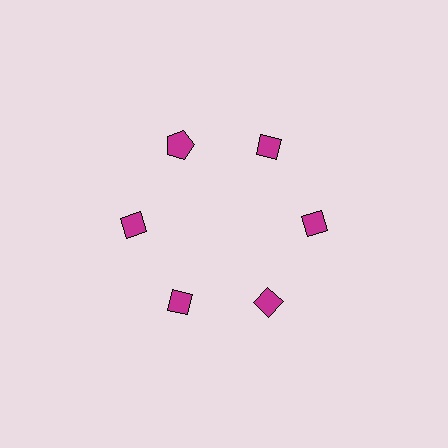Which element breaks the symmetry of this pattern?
The magenta pentagon at roughly the 11 o'clock position breaks the symmetry. All other shapes are magenta diamonds.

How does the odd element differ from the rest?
It has a different shape: pentagon instead of diamond.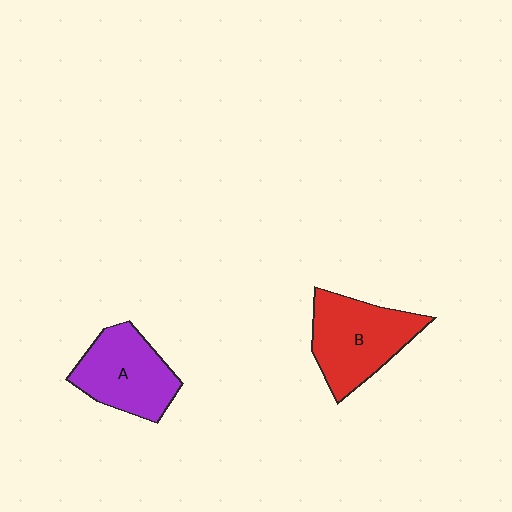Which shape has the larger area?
Shape B (red).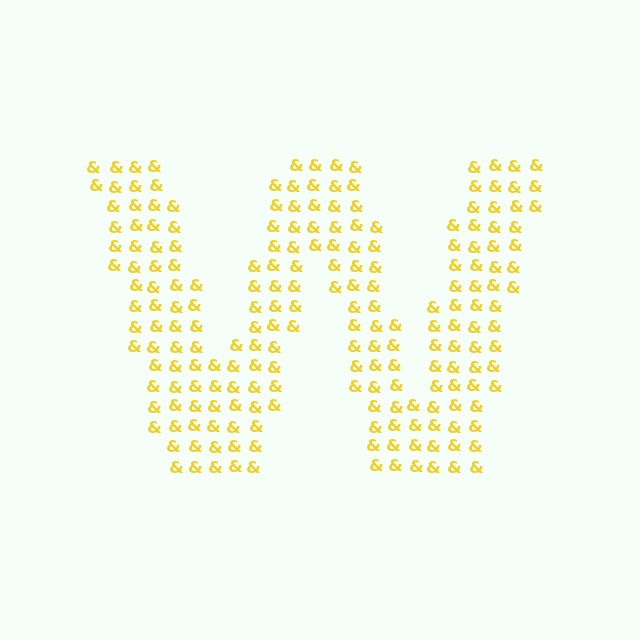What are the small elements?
The small elements are ampersands.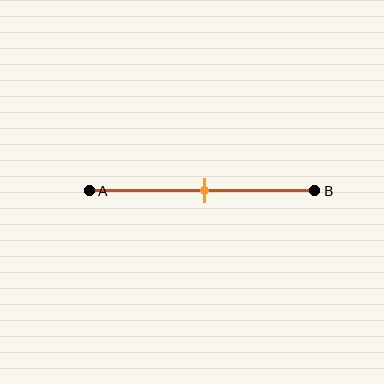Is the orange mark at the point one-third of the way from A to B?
No, the mark is at about 50% from A, not at the 33% one-third point.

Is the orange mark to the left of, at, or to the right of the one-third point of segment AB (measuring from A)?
The orange mark is to the right of the one-third point of segment AB.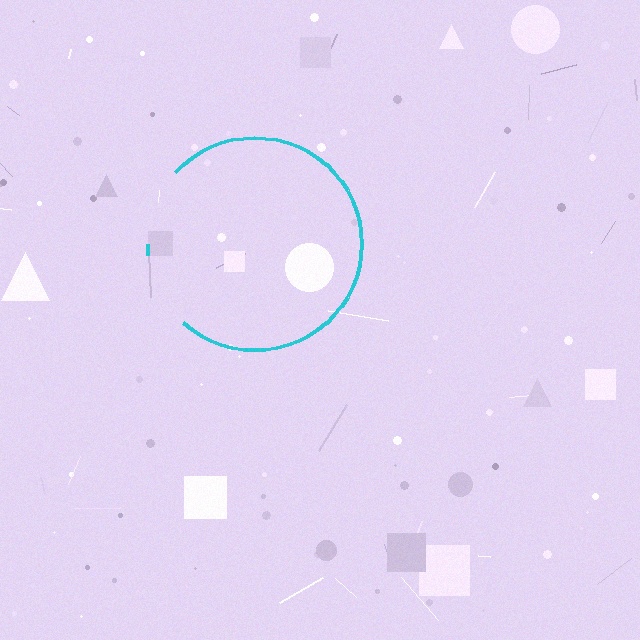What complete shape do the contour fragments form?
The contour fragments form a circle.